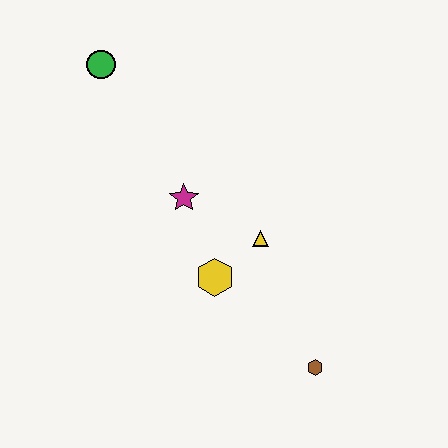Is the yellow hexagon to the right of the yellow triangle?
No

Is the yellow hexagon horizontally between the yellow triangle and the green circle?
Yes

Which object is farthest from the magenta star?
The brown hexagon is farthest from the magenta star.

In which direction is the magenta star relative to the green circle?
The magenta star is below the green circle.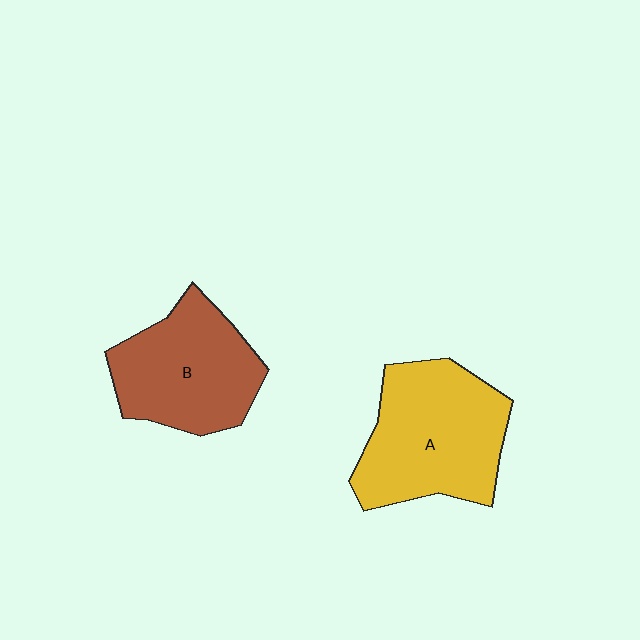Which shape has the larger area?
Shape A (yellow).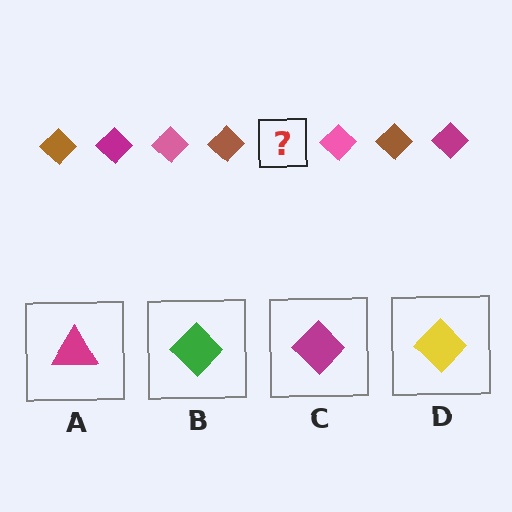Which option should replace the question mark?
Option C.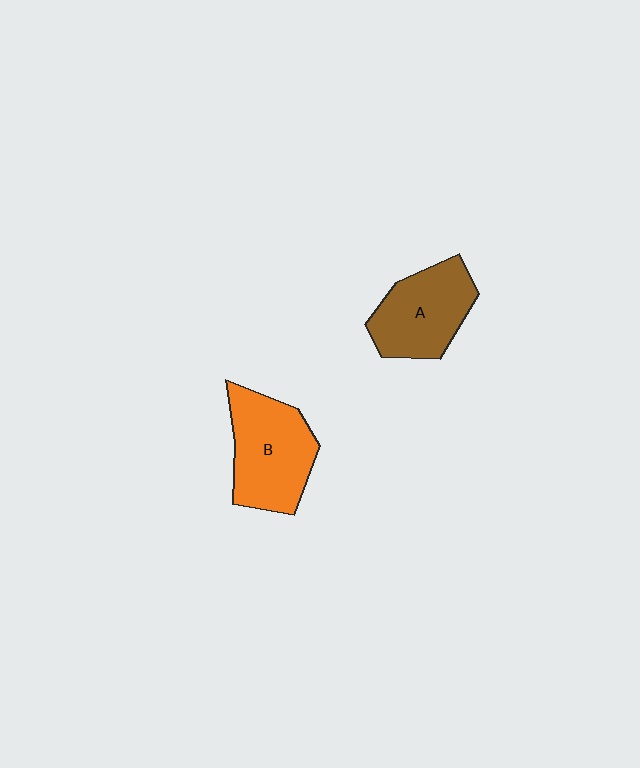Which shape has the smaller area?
Shape A (brown).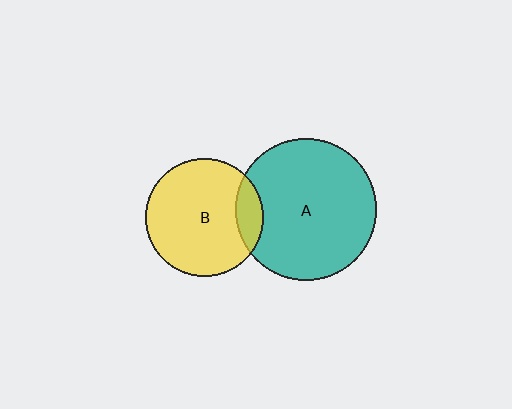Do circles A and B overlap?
Yes.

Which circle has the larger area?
Circle A (teal).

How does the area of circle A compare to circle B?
Approximately 1.4 times.